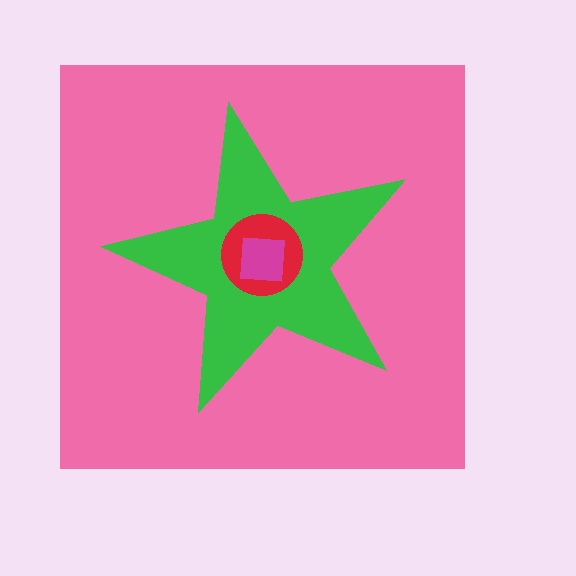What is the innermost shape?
The magenta square.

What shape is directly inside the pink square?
The green star.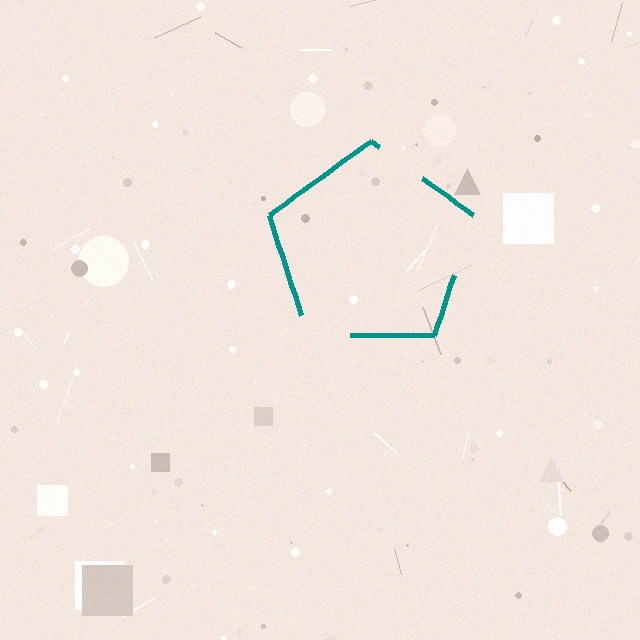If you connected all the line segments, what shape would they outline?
They would outline a pentagon.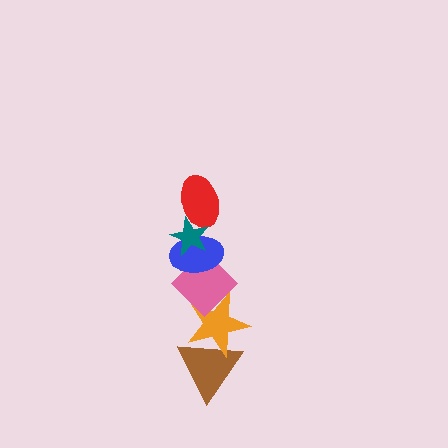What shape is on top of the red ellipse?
The teal star is on top of the red ellipse.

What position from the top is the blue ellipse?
The blue ellipse is 3rd from the top.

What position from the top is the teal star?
The teal star is 1st from the top.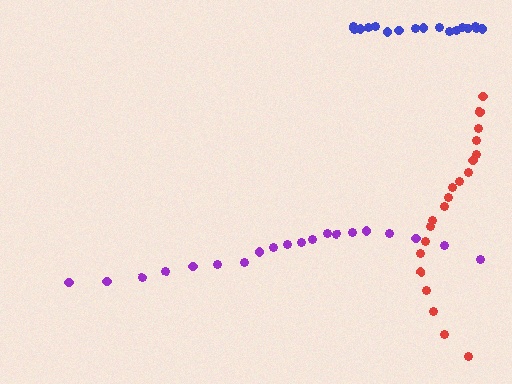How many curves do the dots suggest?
There are 3 distinct paths.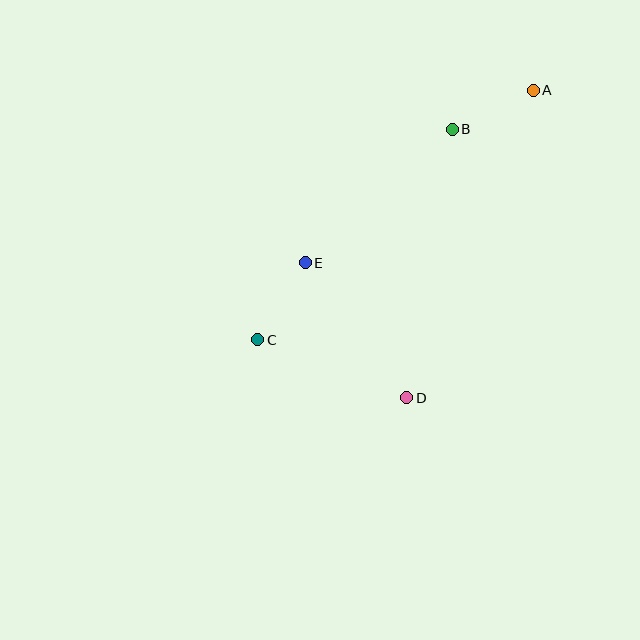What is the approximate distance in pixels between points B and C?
The distance between B and C is approximately 286 pixels.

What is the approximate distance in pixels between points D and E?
The distance between D and E is approximately 169 pixels.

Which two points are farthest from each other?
Points A and C are farthest from each other.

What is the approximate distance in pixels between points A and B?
The distance between A and B is approximately 90 pixels.